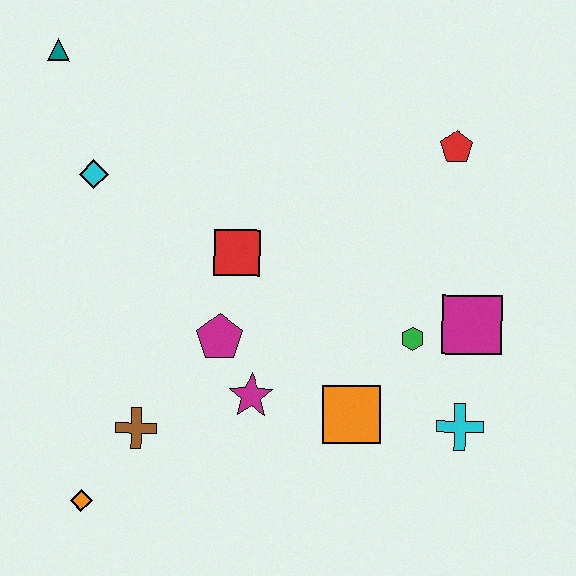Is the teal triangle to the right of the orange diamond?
No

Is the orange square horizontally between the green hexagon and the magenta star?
Yes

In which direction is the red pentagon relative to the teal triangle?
The red pentagon is to the right of the teal triangle.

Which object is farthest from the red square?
The orange diamond is farthest from the red square.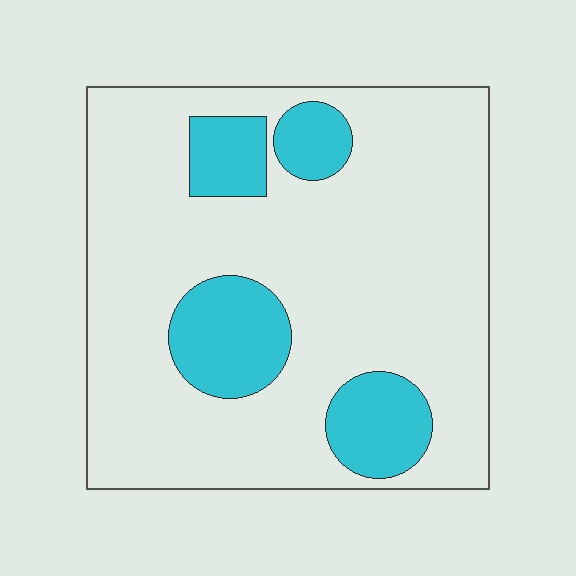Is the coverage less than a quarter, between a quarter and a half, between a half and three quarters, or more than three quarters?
Less than a quarter.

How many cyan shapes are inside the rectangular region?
4.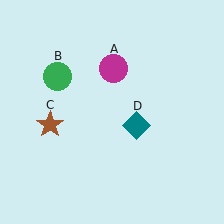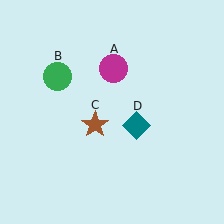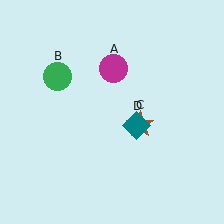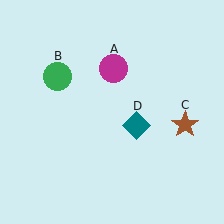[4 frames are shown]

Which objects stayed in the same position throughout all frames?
Magenta circle (object A) and green circle (object B) and teal diamond (object D) remained stationary.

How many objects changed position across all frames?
1 object changed position: brown star (object C).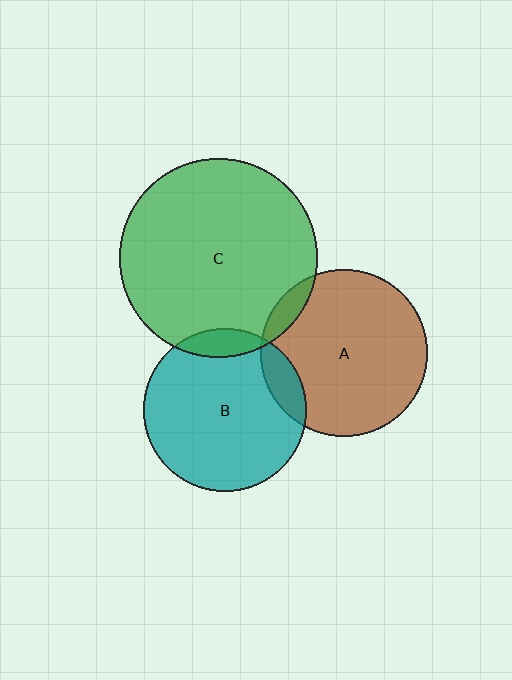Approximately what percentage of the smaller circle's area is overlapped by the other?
Approximately 10%.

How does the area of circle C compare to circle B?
Approximately 1.5 times.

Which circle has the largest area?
Circle C (green).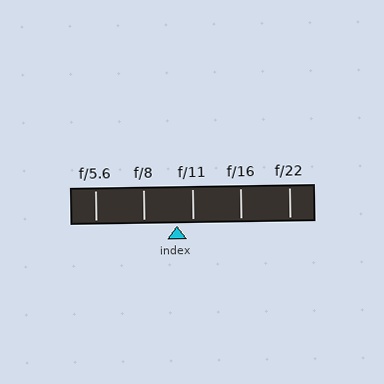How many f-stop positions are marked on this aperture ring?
There are 5 f-stop positions marked.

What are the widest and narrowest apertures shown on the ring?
The widest aperture shown is f/5.6 and the narrowest is f/22.